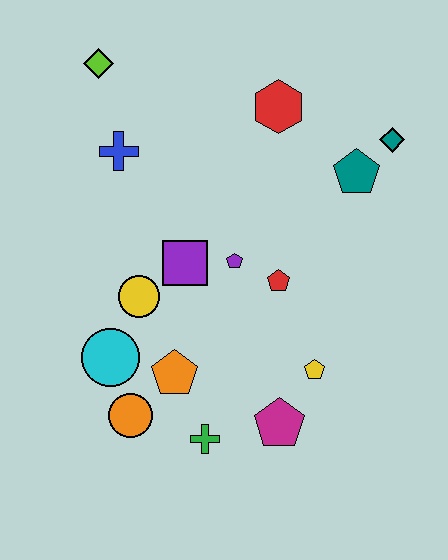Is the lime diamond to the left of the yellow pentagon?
Yes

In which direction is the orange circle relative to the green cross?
The orange circle is to the left of the green cross.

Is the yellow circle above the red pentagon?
No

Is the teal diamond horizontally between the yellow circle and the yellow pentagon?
No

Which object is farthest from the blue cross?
The magenta pentagon is farthest from the blue cross.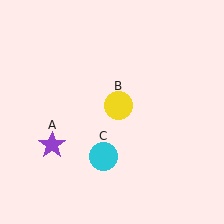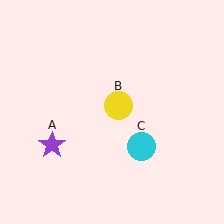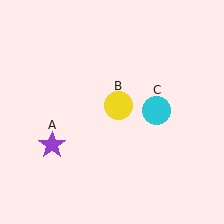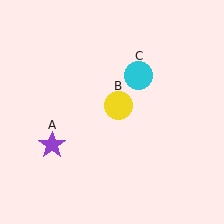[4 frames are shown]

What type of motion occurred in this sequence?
The cyan circle (object C) rotated counterclockwise around the center of the scene.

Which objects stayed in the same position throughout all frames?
Purple star (object A) and yellow circle (object B) remained stationary.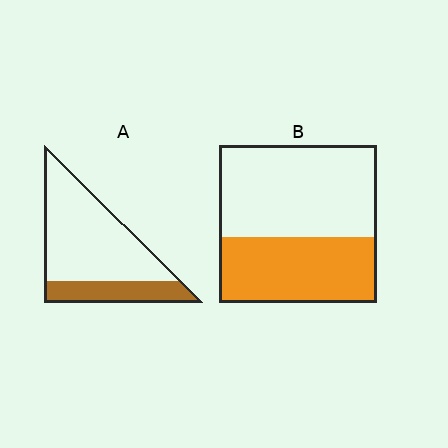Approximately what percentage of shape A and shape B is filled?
A is approximately 25% and B is approximately 40%.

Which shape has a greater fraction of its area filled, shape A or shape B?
Shape B.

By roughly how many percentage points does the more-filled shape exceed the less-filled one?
By roughly 15 percentage points (B over A).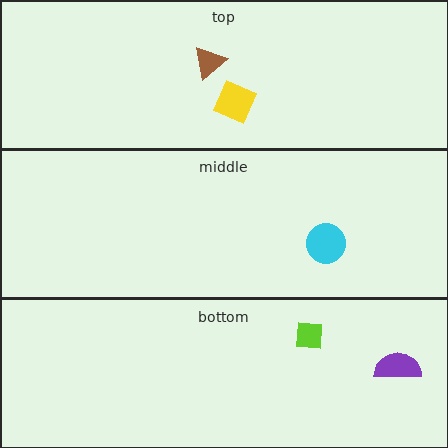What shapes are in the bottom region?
The purple semicircle, the lime square.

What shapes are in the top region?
The yellow square, the brown triangle.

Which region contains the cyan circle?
The middle region.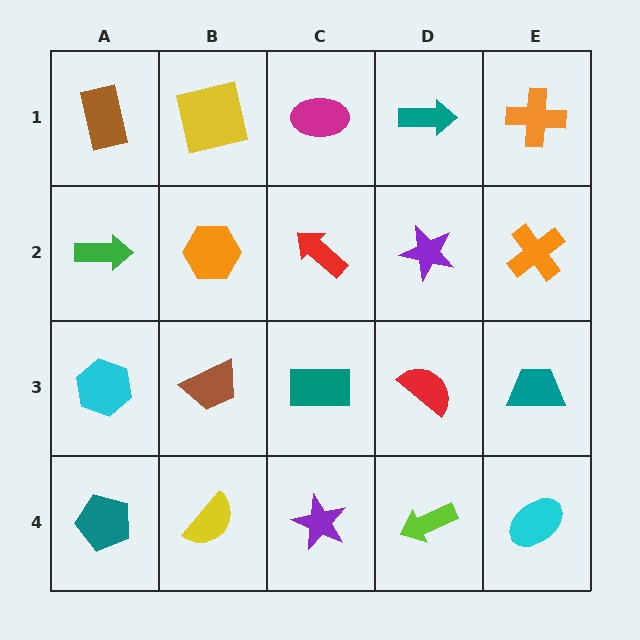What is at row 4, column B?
A yellow semicircle.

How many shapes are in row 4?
5 shapes.